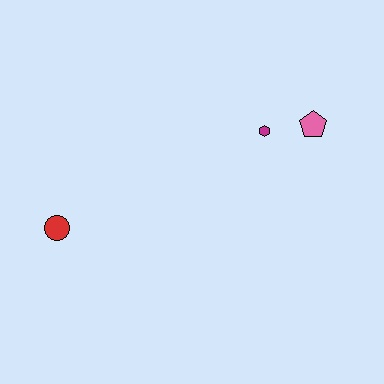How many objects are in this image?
There are 3 objects.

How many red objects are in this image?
There is 1 red object.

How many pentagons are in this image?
There is 1 pentagon.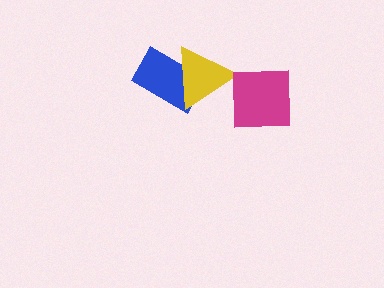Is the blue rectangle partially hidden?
Yes, it is partially covered by another shape.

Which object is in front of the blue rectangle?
The yellow triangle is in front of the blue rectangle.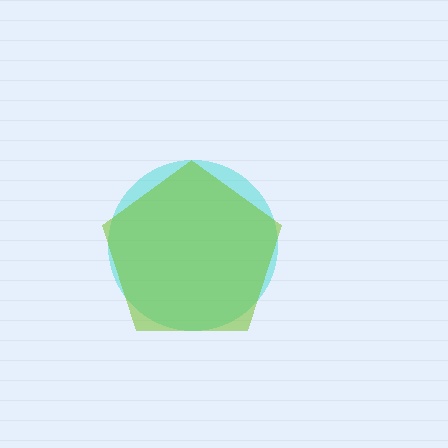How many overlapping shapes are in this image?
There are 2 overlapping shapes in the image.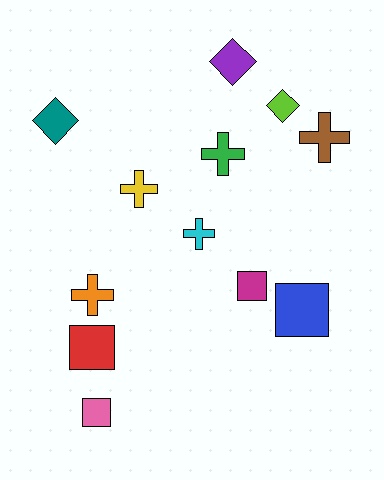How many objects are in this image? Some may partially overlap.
There are 12 objects.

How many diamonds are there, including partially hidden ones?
There are 3 diamonds.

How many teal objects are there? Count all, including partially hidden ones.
There is 1 teal object.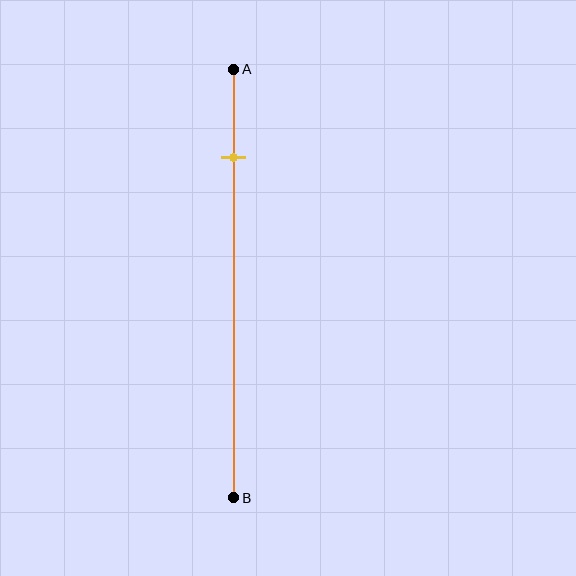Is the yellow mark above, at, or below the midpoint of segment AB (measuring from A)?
The yellow mark is above the midpoint of segment AB.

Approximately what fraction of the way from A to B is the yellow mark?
The yellow mark is approximately 20% of the way from A to B.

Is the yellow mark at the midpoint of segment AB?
No, the mark is at about 20% from A, not at the 50% midpoint.